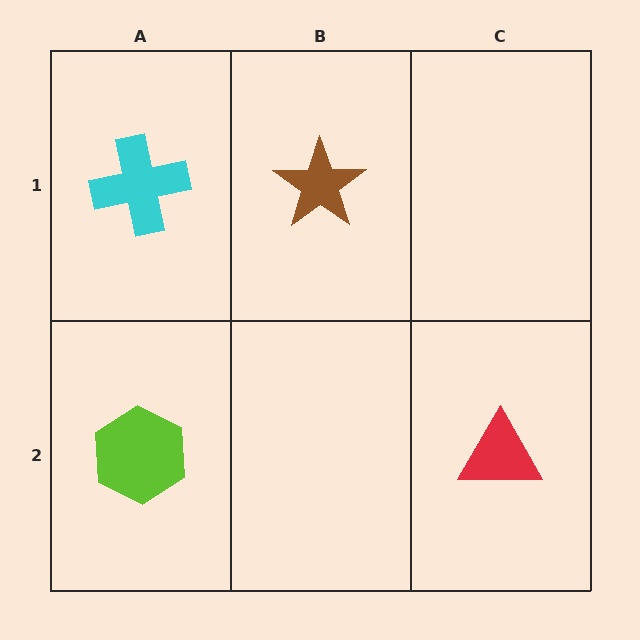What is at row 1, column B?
A brown star.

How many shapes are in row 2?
2 shapes.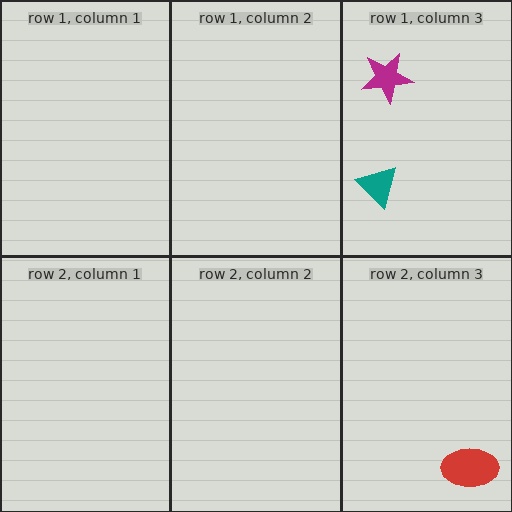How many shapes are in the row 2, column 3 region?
1.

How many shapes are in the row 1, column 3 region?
2.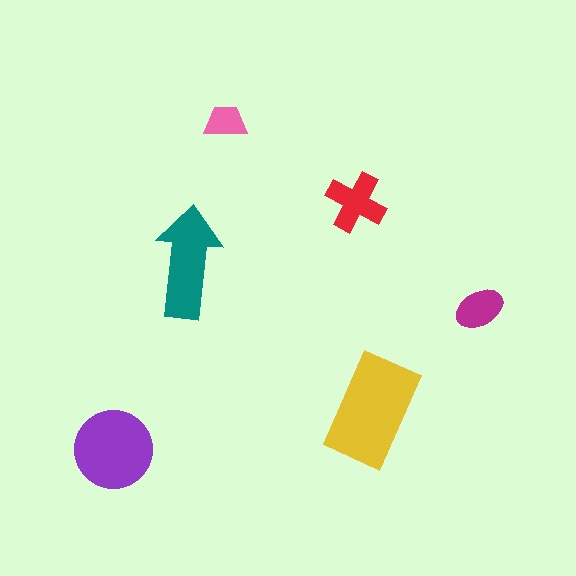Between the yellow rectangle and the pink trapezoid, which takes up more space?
The yellow rectangle.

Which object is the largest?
The yellow rectangle.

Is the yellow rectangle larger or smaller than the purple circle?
Larger.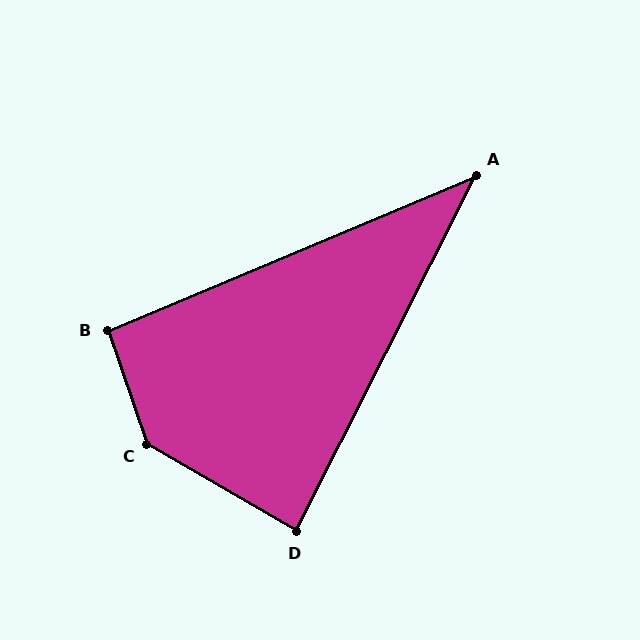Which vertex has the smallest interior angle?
A, at approximately 41 degrees.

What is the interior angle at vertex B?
Approximately 94 degrees (approximately right).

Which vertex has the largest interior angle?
C, at approximately 139 degrees.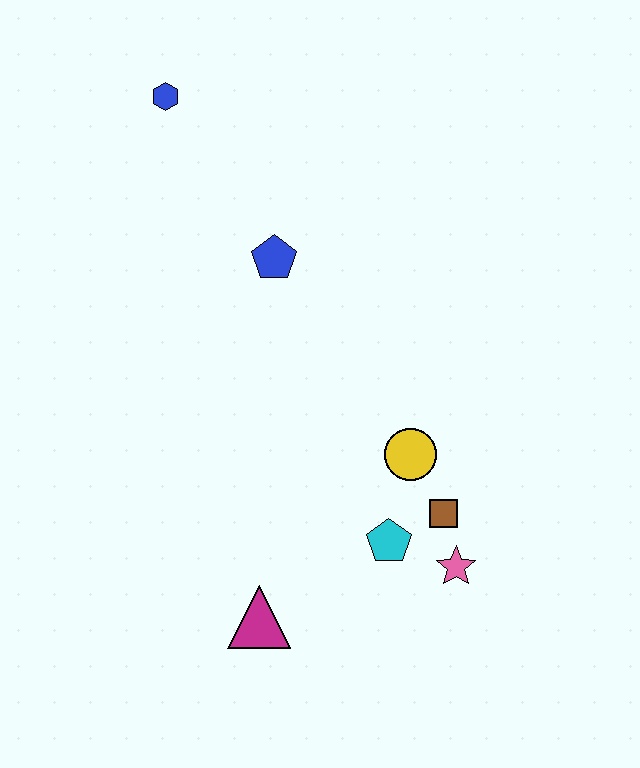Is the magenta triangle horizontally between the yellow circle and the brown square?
No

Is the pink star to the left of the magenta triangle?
No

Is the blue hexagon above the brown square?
Yes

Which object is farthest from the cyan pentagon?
The blue hexagon is farthest from the cyan pentagon.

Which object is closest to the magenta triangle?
The cyan pentagon is closest to the magenta triangle.